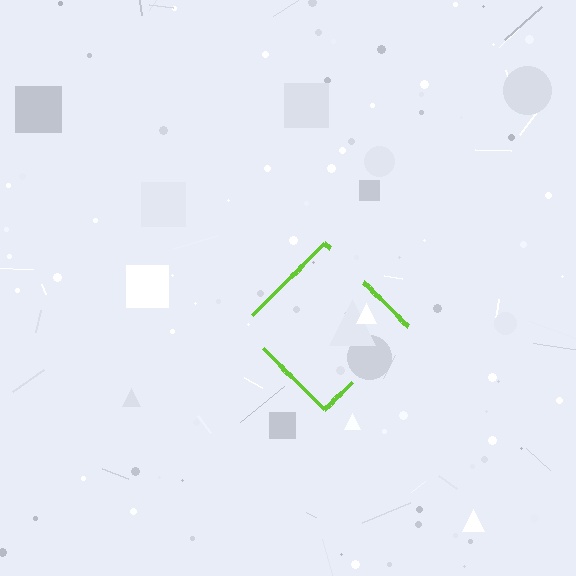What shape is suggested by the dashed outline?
The dashed outline suggests a diamond.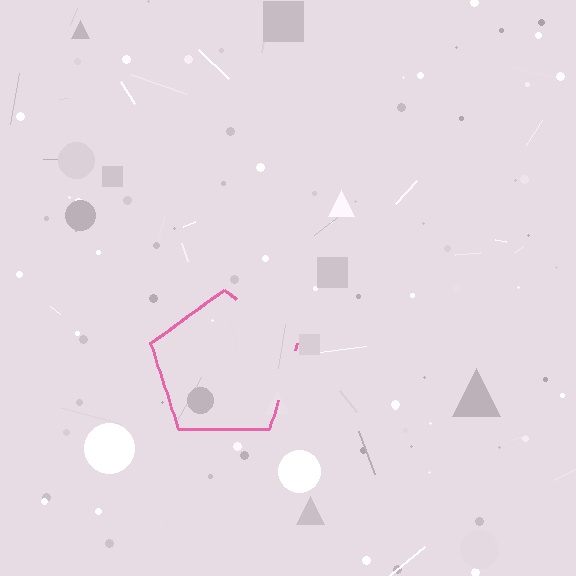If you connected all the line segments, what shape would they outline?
They would outline a pentagon.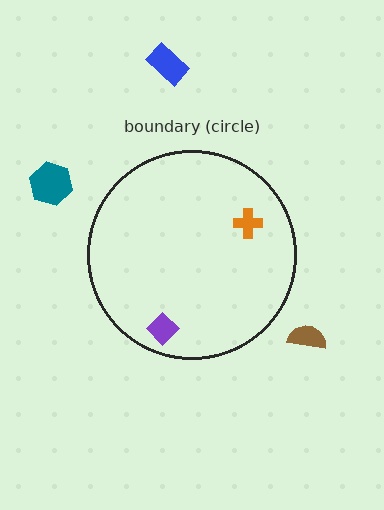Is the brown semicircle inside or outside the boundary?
Outside.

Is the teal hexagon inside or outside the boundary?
Outside.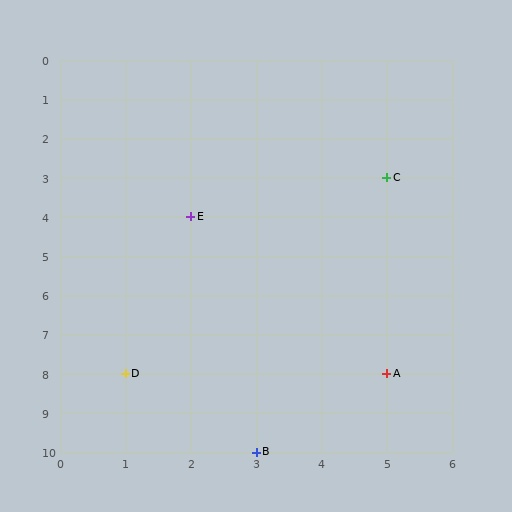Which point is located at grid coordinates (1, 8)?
Point D is at (1, 8).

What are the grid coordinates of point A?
Point A is at grid coordinates (5, 8).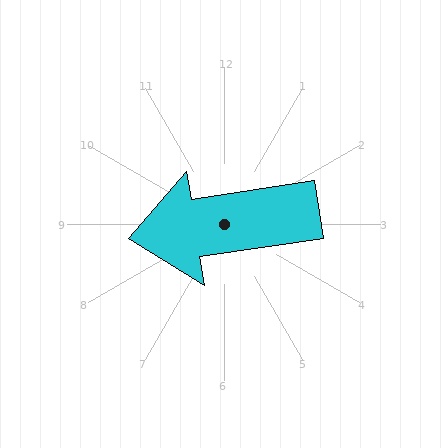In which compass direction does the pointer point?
West.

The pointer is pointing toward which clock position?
Roughly 9 o'clock.